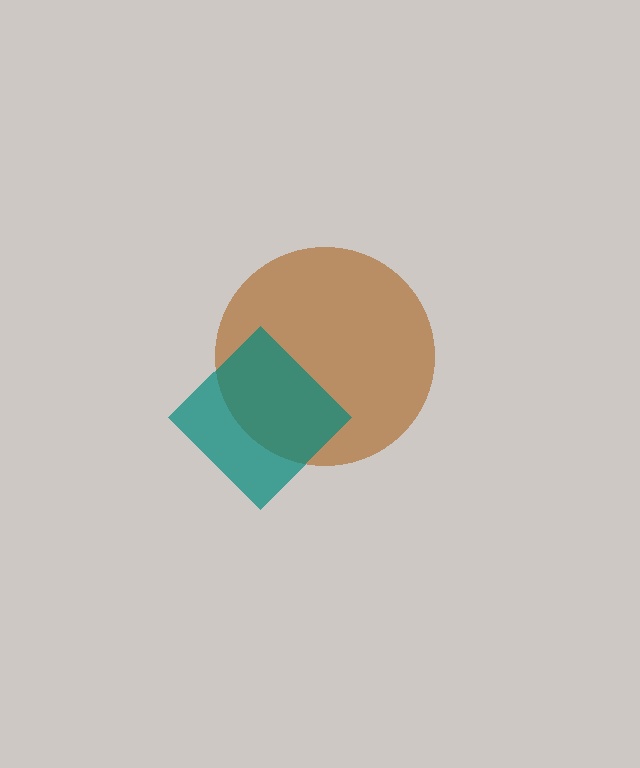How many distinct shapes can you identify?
There are 2 distinct shapes: a brown circle, a teal diamond.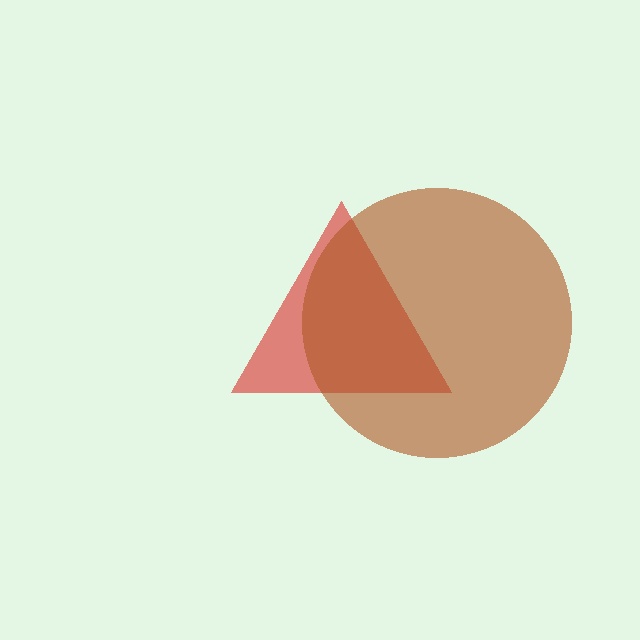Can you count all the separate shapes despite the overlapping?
Yes, there are 2 separate shapes.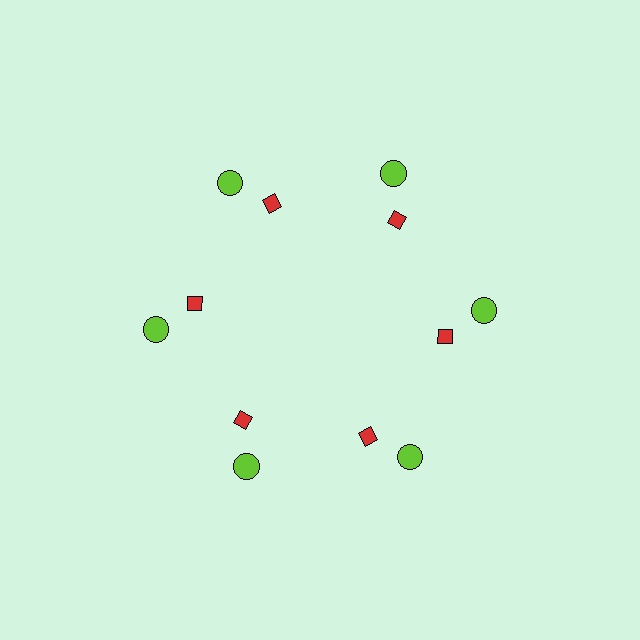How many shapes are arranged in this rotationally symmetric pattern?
There are 12 shapes, arranged in 6 groups of 2.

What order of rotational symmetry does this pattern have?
This pattern has 6-fold rotational symmetry.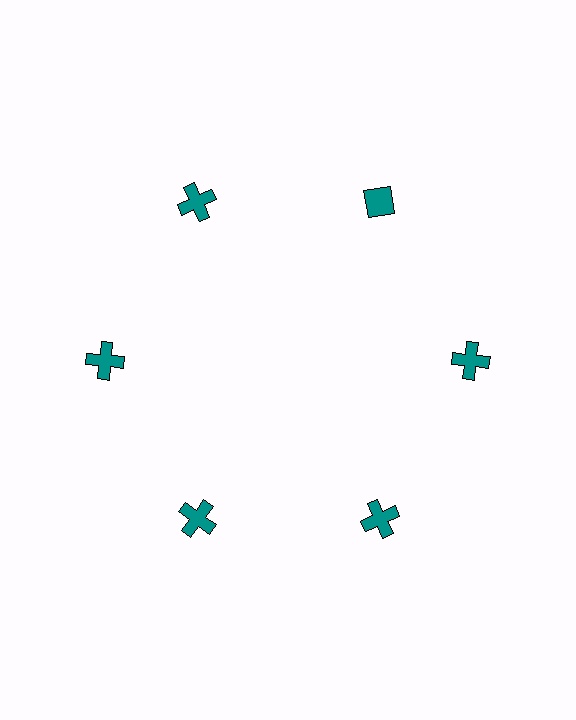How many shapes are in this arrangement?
There are 6 shapes arranged in a ring pattern.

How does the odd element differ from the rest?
It has a different shape: diamond instead of cross.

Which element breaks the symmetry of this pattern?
The teal diamond at roughly the 1 o'clock position breaks the symmetry. All other shapes are teal crosses.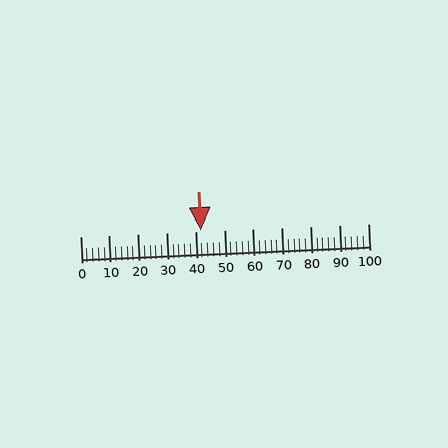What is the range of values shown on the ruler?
The ruler shows values from 0 to 100.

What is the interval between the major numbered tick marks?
The major tick marks are spaced 10 units apart.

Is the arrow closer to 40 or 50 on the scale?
The arrow is closer to 40.